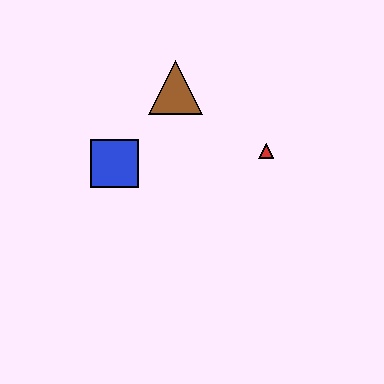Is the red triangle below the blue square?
No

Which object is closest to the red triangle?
The brown triangle is closest to the red triangle.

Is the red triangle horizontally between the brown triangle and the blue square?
No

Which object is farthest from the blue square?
The red triangle is farthest from the blue square.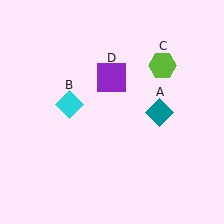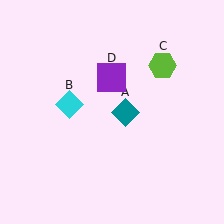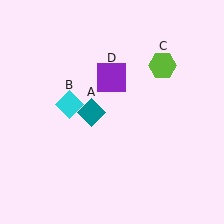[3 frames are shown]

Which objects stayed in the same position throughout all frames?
Cyan diamond (object B) and lime hexagon (object C) and purple square (object D) remained stationary.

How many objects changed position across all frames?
1 object changed position: teal diamond (object A).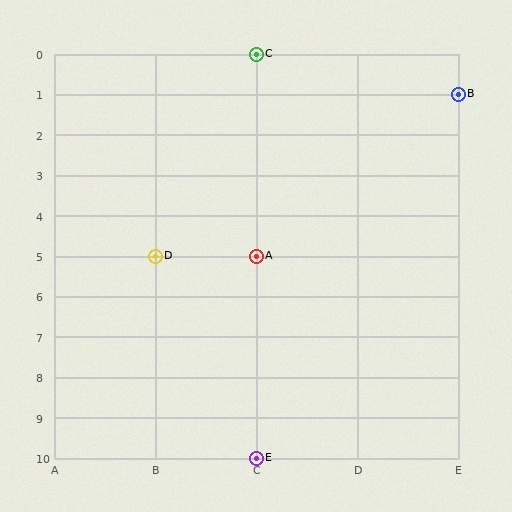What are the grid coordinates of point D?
Point D is at grid coordinates (B, 5).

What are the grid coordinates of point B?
Point B is at grid coordinates (E, 1).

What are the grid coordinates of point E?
Point E is at grid coordinates (C, 10).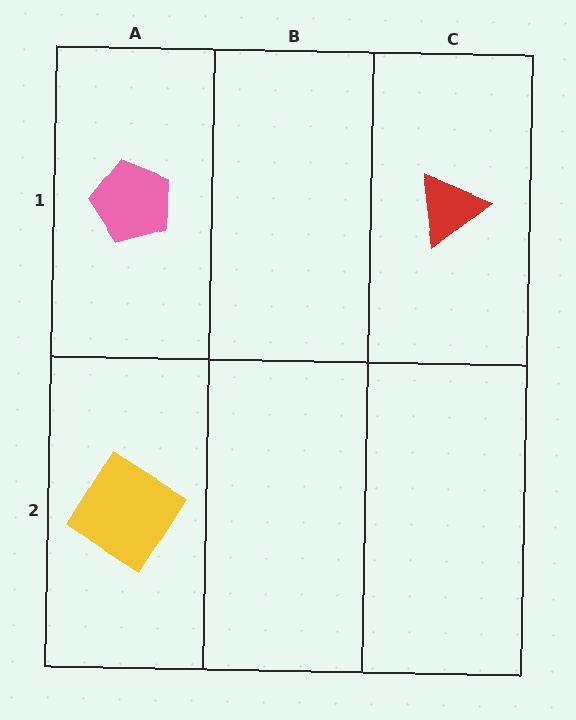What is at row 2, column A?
A yellow diamond.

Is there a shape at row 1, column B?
No, that cell is empty.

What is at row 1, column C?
A red triangle.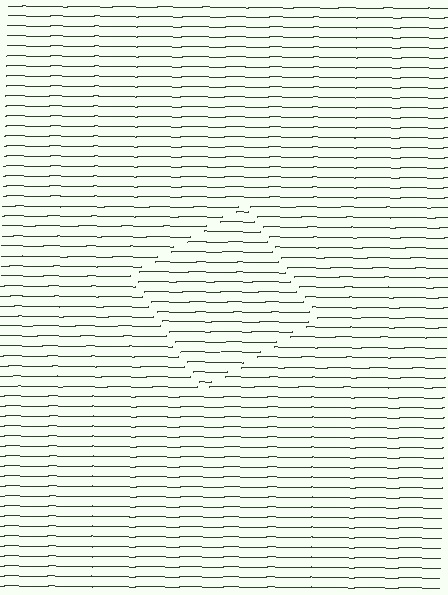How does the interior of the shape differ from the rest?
The interior of the shape contains the same grating, shifted by half a period — the contour is defined by the phase discontinuity where line-ends from the inner and outer gratings abut.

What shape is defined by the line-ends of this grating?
An illusory square. The interior of the shape contains the same grating, shifted by half a period — the contour is defined by the phase discontinuity where line-ends from the inner and outer gratings abut.